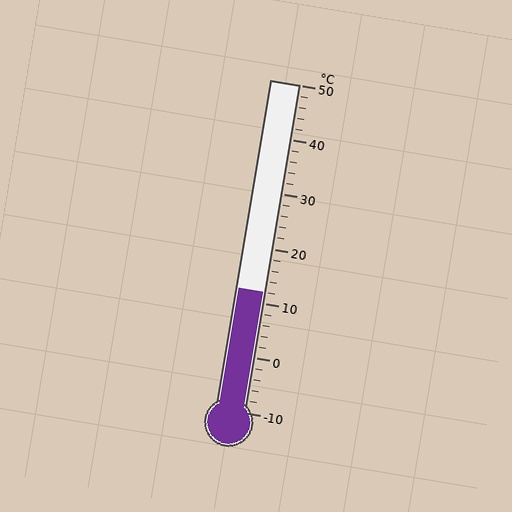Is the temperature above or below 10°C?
The temperature is above 10°C.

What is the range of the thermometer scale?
The thermometer scale ranges from -10°C to 50°C.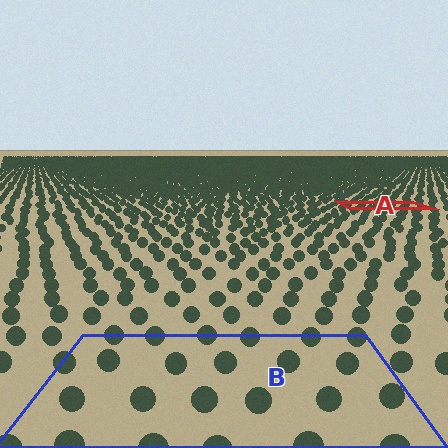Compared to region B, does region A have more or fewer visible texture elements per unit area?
Region A has more texture elements per unit area — they are packed more densely because it is farther away.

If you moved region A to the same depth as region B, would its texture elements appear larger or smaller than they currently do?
They would appear larger. At a closer depth, the same texture elements are projected at a bigger on-screen size.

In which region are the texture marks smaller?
The texture marks are smaller in region A, because it is farther away.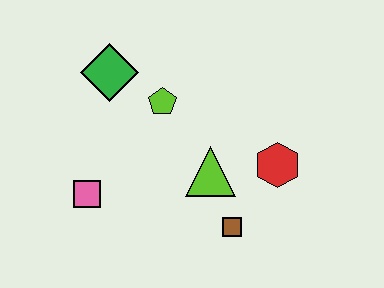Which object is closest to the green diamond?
The lime pentagon is closest to the green diamond.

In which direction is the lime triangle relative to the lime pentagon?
The lime triangle is below the lime pentagon.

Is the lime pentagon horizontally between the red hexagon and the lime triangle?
No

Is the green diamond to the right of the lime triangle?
No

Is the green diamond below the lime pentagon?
No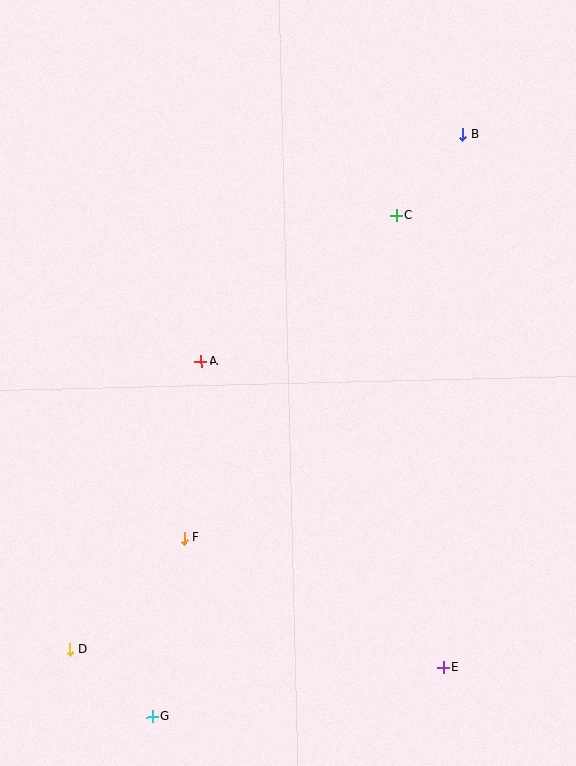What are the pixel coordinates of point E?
Point E is at (443, 667).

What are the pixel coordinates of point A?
Point A is at (201, 362).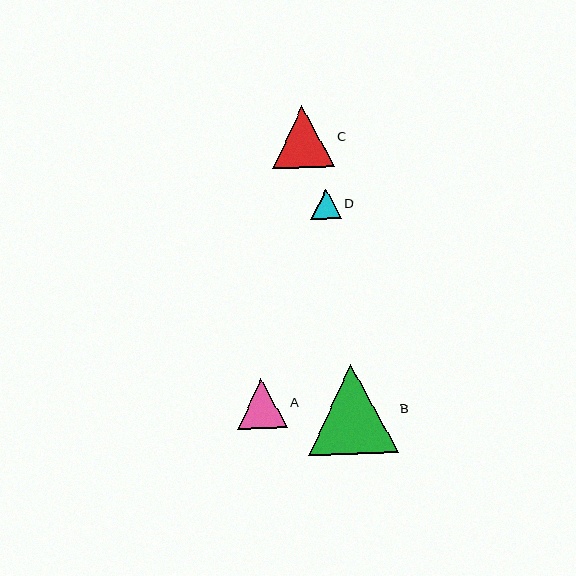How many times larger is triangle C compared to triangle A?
Triangle C is approximately 1.2 times the size of triangle A.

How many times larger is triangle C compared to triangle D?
Triangle C is approximately 2.0 times the size of triangle D.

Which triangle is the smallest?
Triangle D is the smallest with a size of approximately 31 pixels.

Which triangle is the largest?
Triangle B is the largest with a size of approximately 90 pixels.